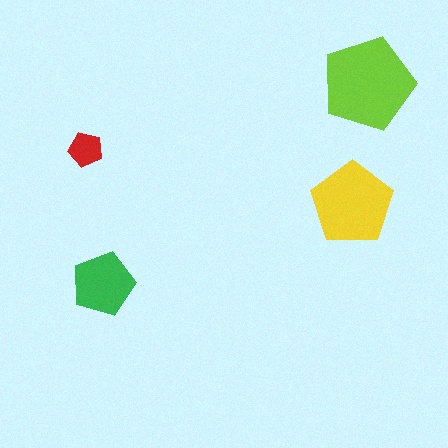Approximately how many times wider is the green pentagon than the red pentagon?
About 2 times wider.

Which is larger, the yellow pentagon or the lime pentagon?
The lime one.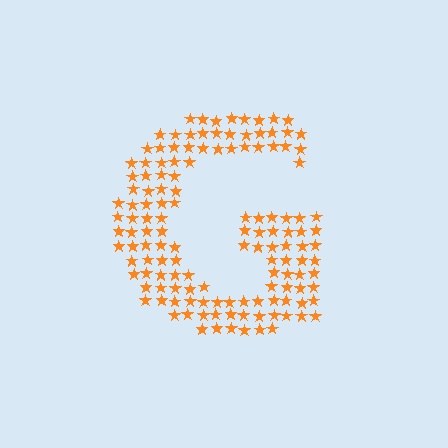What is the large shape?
The large shape is the letter G.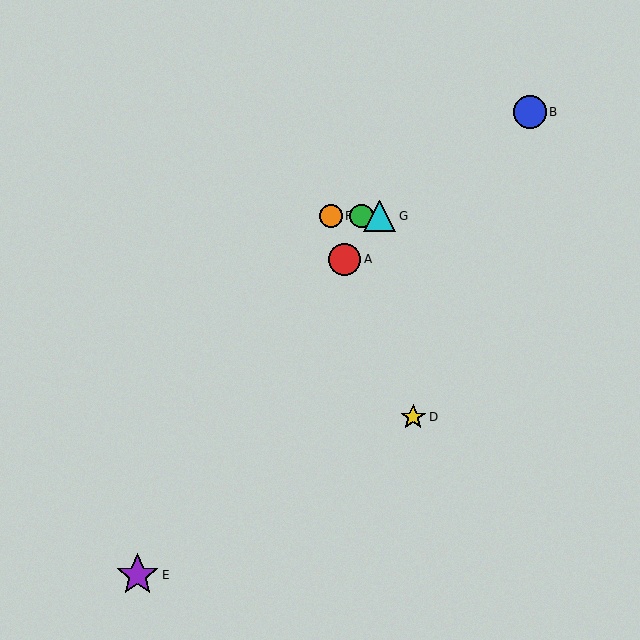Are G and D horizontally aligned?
No, G is at y≈216 and D is at y≈417.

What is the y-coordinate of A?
Object A is at y≈259.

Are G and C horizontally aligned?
Yes, both are at y≈216.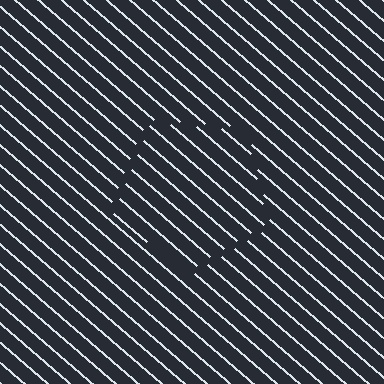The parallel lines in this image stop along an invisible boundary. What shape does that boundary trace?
An illusory pentagon. The interior of the shape contains the same grating, shifted by half a period — the contour is defined by the phase discontinuity where line-ends from the inner and outer gratings abut.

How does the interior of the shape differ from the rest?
The interior of the shape contains the same grating, shifted by half a period — the contour is defined by the phase discontinuity where line-ends from the inner and outer gratings abut.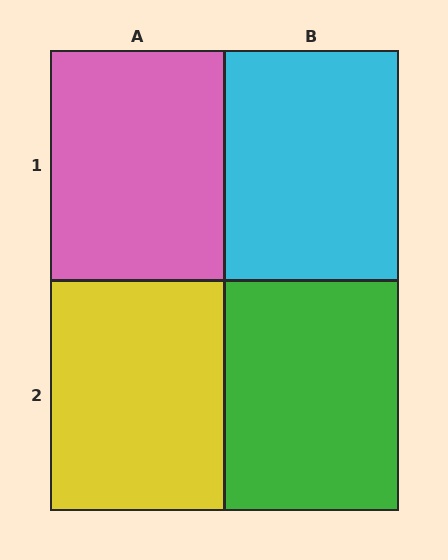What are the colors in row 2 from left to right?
Yellow, green.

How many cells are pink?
1 cell is pink.